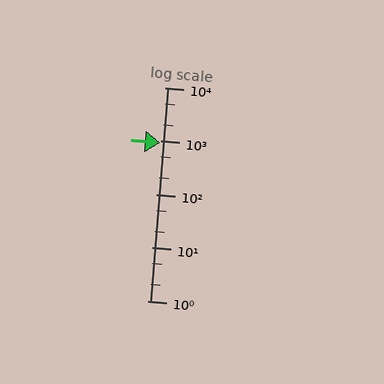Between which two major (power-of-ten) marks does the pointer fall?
The pointer is between 100 and 1000.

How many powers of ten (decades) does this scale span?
The scale spans 4 decades, from 1 to 10000.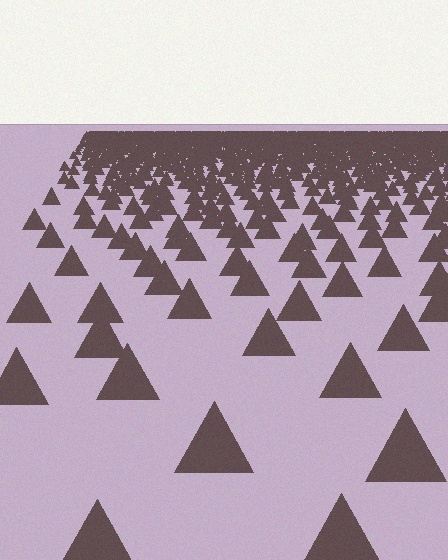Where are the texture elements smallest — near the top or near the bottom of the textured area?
Near the top.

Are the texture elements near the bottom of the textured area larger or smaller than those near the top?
Larger. Near the bottom, elements are closer to the viewer and appear at a bigger on-screen size.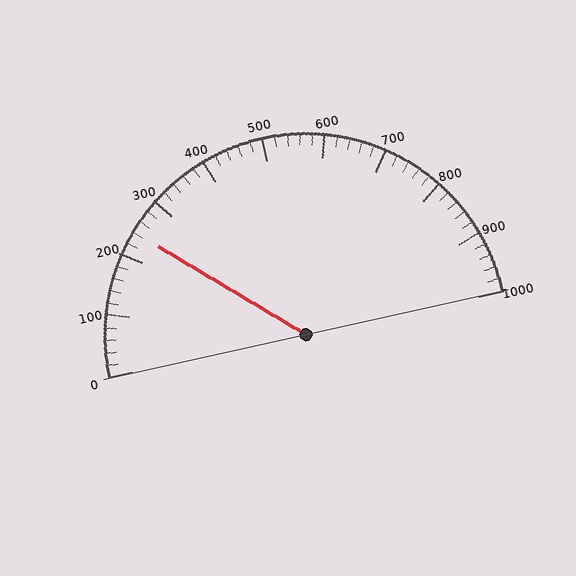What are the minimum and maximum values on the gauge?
The gauge ranges from 0 to 1000.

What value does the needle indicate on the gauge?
The needle indicates approximately 240.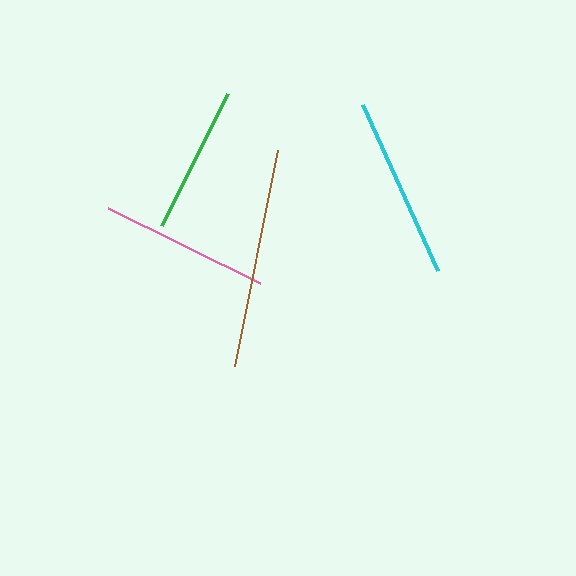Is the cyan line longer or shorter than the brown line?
The brown line is longer than the cyan line.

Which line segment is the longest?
The brown line is the longest at approximately 220 pixels.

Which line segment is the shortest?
The green line is the shortest at approximately 148 pixels.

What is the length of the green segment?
The green segment is approximately 148 pixels long.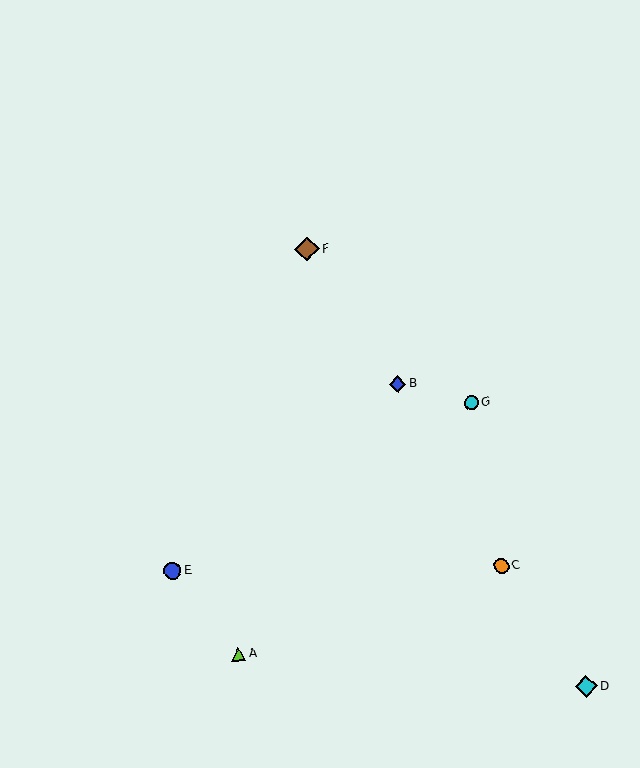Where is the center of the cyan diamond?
The center of the cyan diamond is at (586, 686).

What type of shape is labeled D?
Shape D is a cyan diamond.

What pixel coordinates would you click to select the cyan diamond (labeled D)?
Click at (586, 686) to select the cyan diamond D.